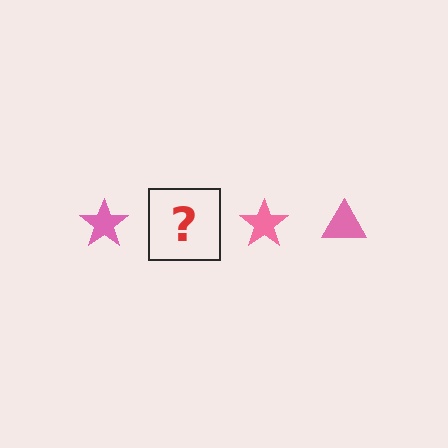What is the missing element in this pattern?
The missing element is a pink triangle.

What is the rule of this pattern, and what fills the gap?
The rule is that the pattern cycles through star, triangle shapes in pink. The gap should be filled with a pink triangle.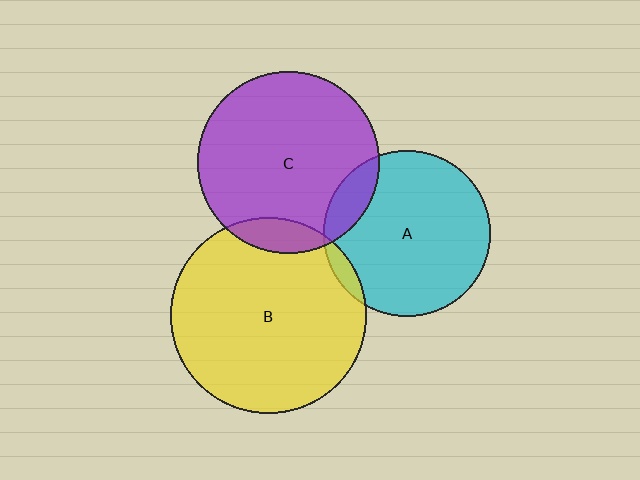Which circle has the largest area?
Circle B (yellow).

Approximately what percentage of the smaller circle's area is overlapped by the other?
Approximately 10%.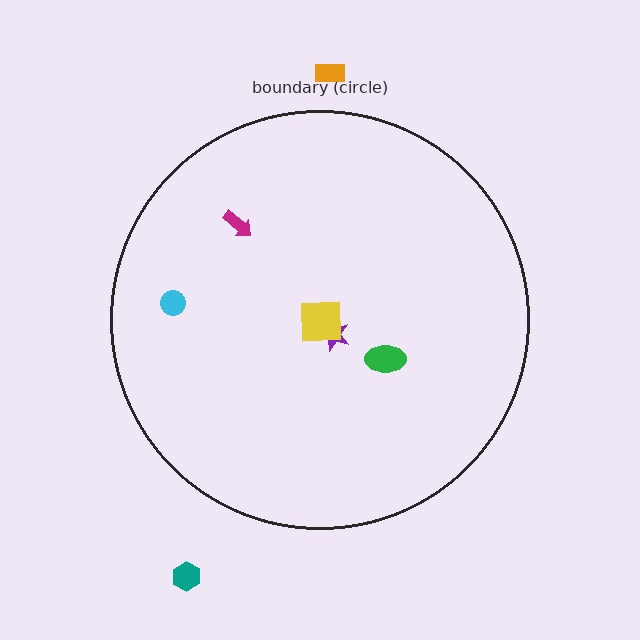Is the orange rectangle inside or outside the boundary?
Outside.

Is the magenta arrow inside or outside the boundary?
Inside.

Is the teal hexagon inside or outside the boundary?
Outside.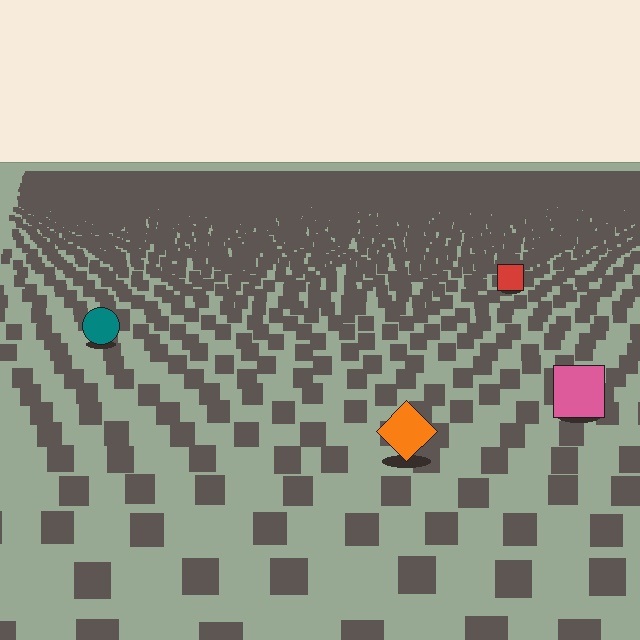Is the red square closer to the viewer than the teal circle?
No. The teal circle is closer — you can tell from the texture gradient: the ground texture is coarser near it.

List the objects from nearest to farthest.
From nearest to farthest: the orange diamond, the pink square, the teal circle, the red square.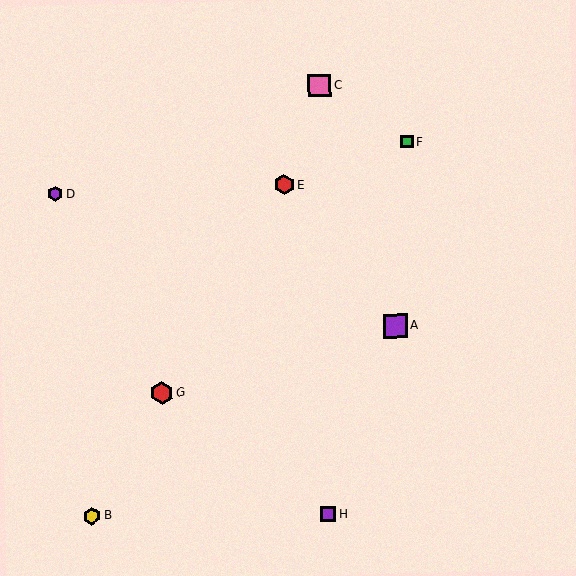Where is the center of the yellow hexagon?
The center of the yellow hexagon is at (92, 516).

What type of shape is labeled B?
Shape B is a yellow hexagon.